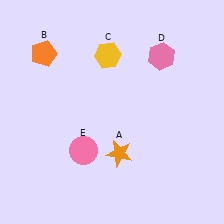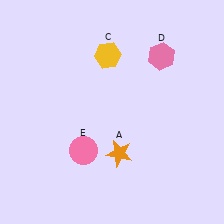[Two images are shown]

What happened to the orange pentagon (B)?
The orange pentagon (B) was removed in Image 2. It was in the top-left area of Image 1.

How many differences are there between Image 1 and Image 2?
There is 1 difference between the two images.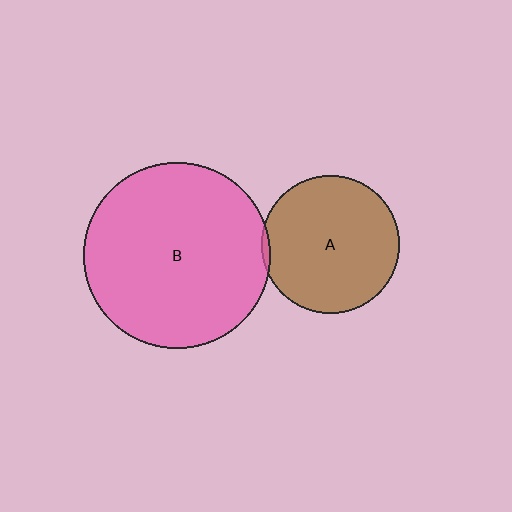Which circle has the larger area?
Circle B (pink).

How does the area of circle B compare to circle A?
Approximately 1.8 times.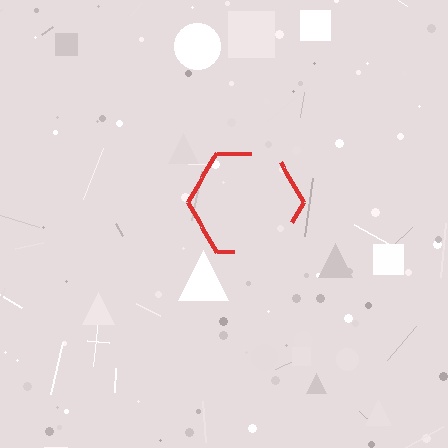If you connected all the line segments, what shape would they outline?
They would outline a hexagon.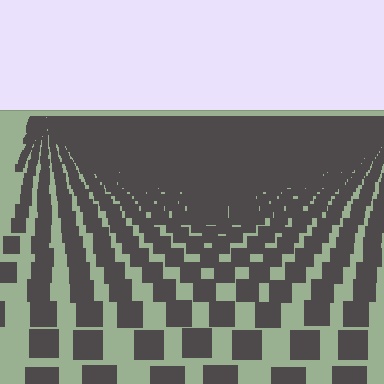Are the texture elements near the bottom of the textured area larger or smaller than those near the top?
Larger. Near the bottom, elements are closer to the viewer and appear at a bigger on-screen size.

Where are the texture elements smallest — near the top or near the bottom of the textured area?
Near the top.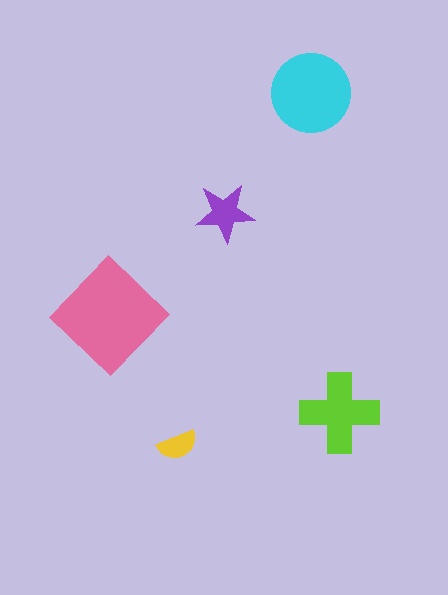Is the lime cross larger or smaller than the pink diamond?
Smaller.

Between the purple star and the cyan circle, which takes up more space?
The cyan circle.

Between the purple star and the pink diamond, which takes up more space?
The pink diamond.